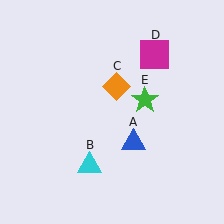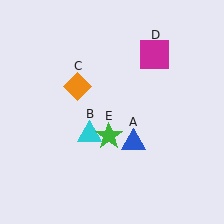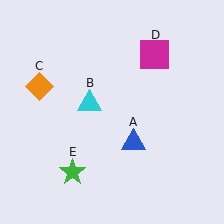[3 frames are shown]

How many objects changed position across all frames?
3 objects changed position: cyan triangle (object B), orange diamond (object C), green star (object E).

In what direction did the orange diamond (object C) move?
The orange diamond (object C) moved left.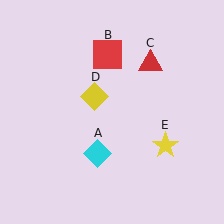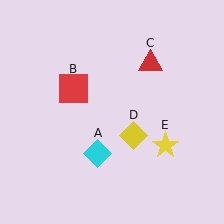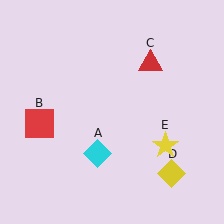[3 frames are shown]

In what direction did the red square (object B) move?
The red square (object B) moved down and to the left.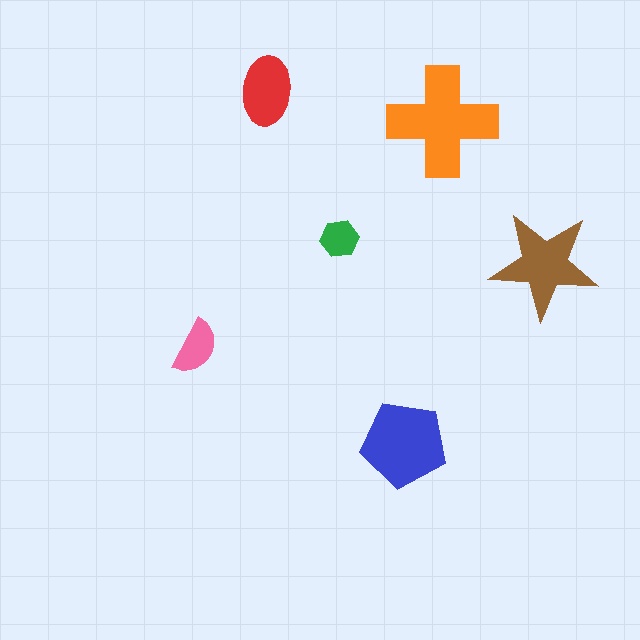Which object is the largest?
The orange cross.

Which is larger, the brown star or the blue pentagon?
The blue pentagon.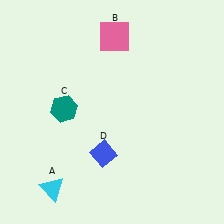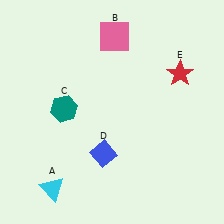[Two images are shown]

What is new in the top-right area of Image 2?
A red star (E) was added in the top-right area of Image 2.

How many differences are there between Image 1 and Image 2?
There is 1 difference between the two images.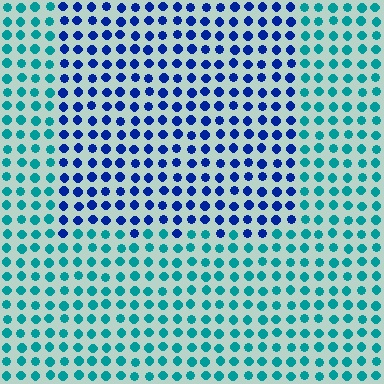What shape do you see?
I see a rectangle.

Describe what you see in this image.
The image is filled with small teal elements in a uniform arrangement. A rectangle-shaped region is visible where the elements are tinted to a slightly different hue, forming a subtle color boundary.